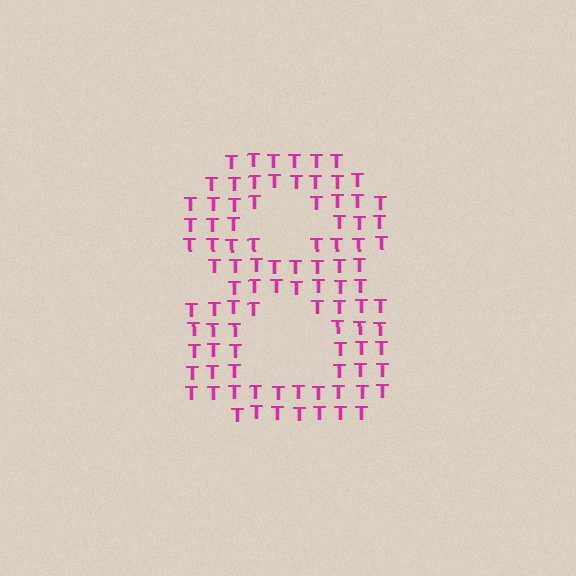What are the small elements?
The small elements are letter T's.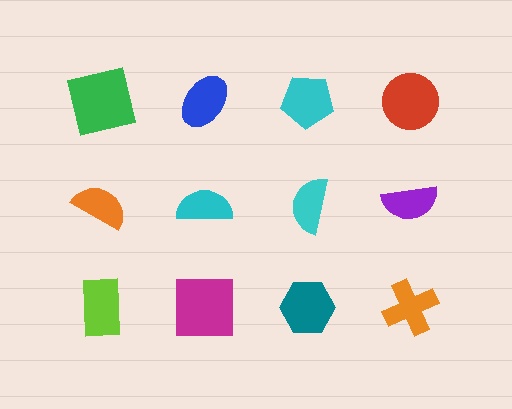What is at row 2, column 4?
A purple semicircle.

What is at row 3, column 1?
A lime rectangle.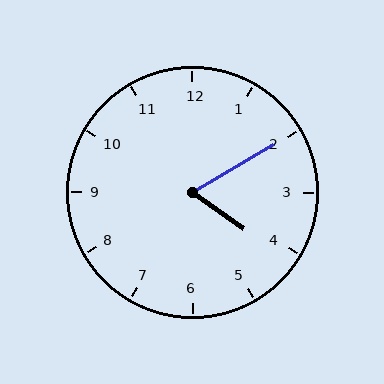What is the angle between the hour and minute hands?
Approximately 65 degrees.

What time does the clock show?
4:10.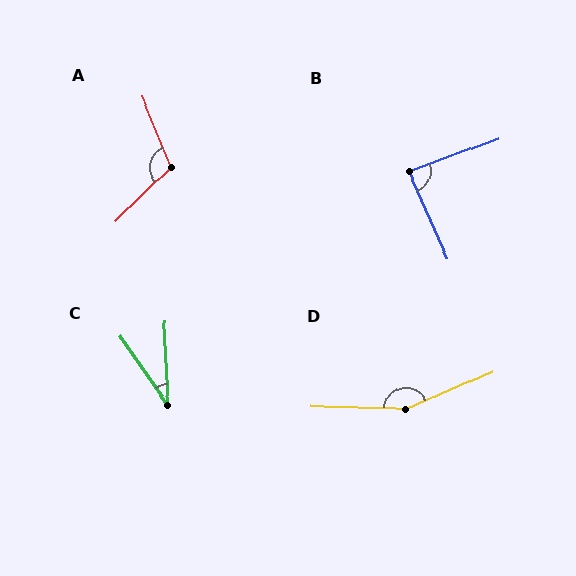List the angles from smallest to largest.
C (32°), B (86°), A (112°), D (155°).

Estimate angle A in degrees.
Approximately 112 degrees.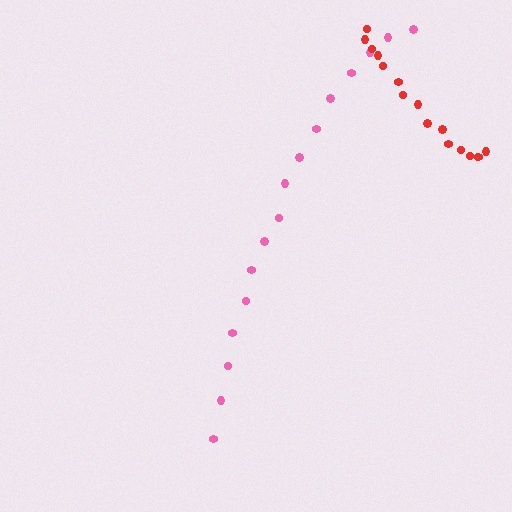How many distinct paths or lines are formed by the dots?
There are 2 distinct paths.